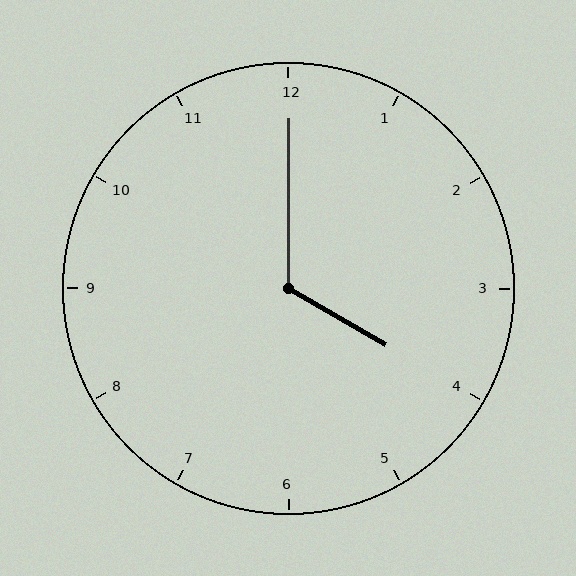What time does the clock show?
4:00.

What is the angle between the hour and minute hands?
Approximately 120 degrees.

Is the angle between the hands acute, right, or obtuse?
It is obtuse.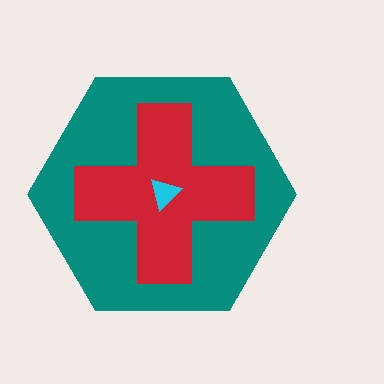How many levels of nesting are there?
3.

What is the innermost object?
The cyan triangle.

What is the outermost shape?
The teal hexagon.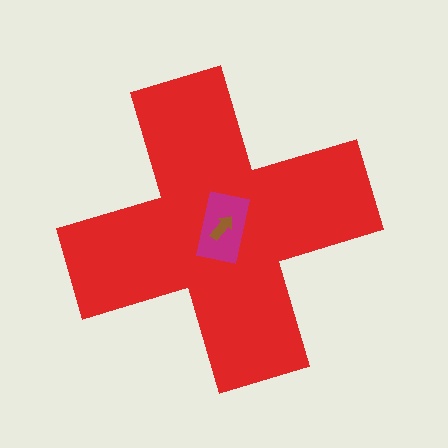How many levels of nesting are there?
3.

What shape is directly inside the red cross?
The magenta rectangle.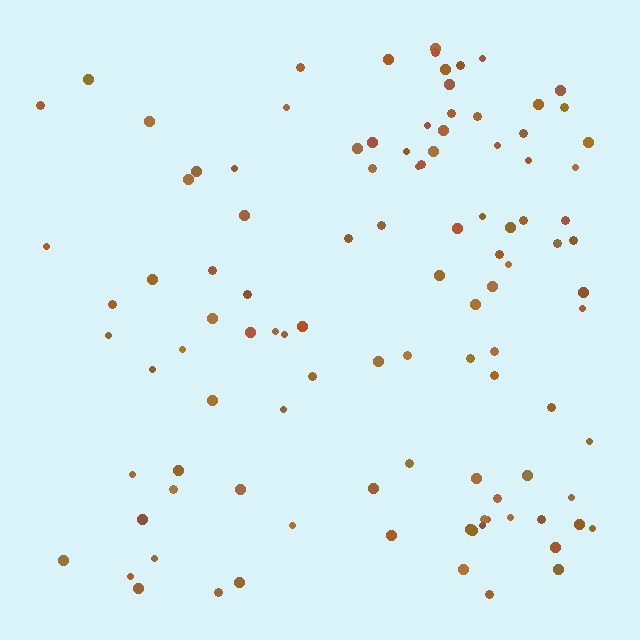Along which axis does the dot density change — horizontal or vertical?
Horizontal.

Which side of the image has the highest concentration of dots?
The right.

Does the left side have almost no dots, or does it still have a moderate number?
Still a moderate number, just noticeably fewer than the right.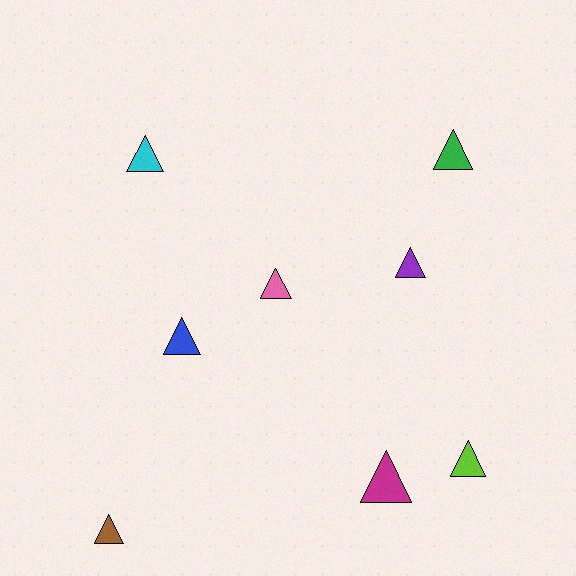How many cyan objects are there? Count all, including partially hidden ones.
There is 1 cyan object.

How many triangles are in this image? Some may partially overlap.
There are 8 triangles.